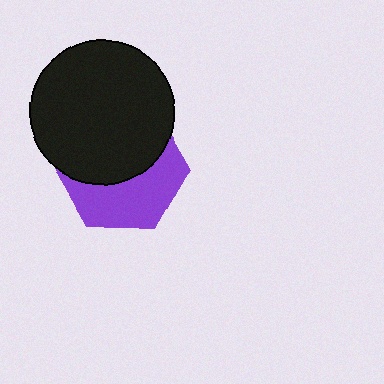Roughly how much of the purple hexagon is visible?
About half of it is visible (roughly 46%).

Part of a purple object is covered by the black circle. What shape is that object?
It is a hexagon.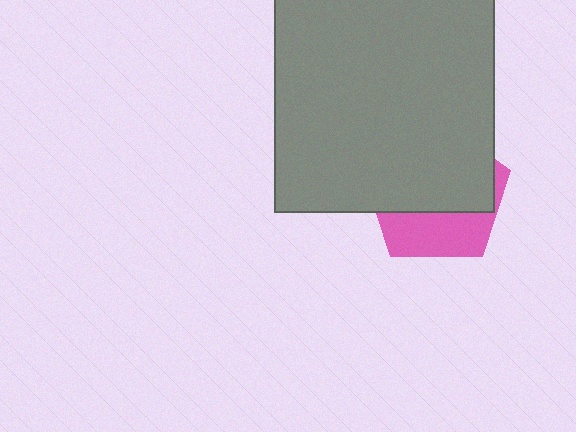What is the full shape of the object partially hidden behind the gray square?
The partially hidden object is a pink pentagon.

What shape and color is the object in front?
The object in front is a gray square.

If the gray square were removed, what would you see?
You would see the complete pink pentagon.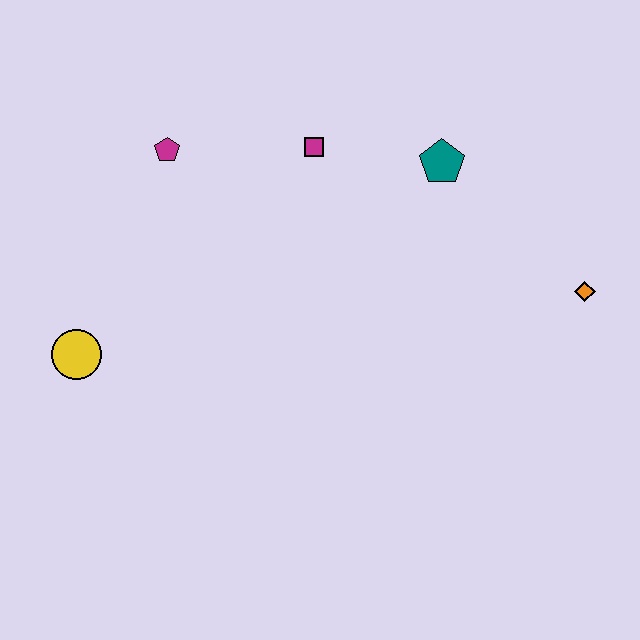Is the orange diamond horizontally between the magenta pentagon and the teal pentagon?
No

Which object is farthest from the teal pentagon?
The yellow circle is farthest from the teal pentagon.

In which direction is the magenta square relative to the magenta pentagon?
The magenta square is to the right of the magenta pentagon.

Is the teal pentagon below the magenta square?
Yes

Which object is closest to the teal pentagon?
The magenta square is closest to the teal pentagon.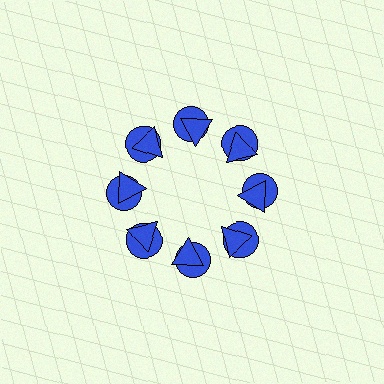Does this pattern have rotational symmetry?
Yes, this pattern has 8-fold rotational symmetry. It looks the same after rotating 45 degrees around the center.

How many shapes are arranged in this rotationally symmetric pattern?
There are 16 shapes, arranged in 8 groups of 2.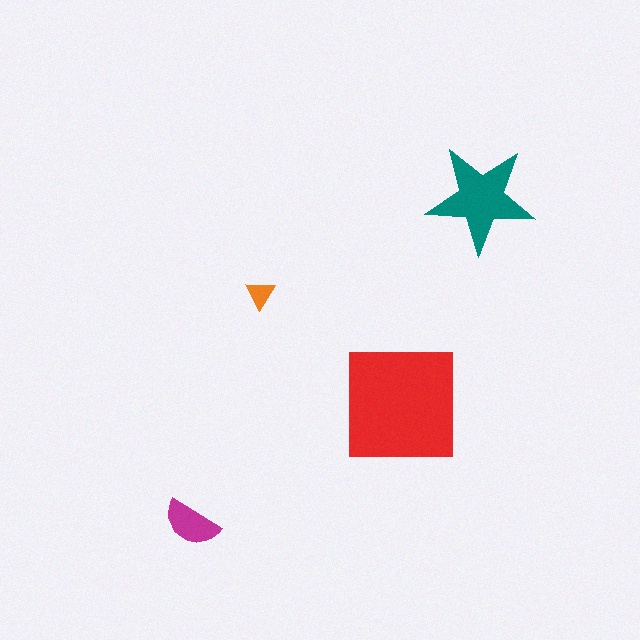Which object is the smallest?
The orange triangle.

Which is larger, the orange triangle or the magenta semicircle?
The magenta semicircle.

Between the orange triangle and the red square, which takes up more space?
The red square.